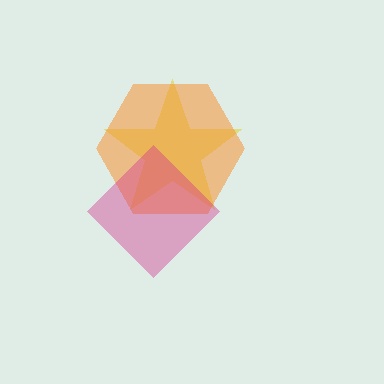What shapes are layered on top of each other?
The layered shapes are: a yellow star, an orange hexagon, a magenta diamond.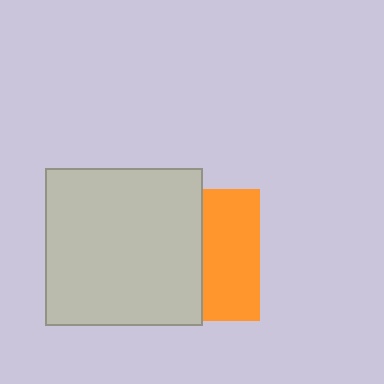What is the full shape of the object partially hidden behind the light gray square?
The partially hidden object is an orange square.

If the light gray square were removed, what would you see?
You would see the complete orange square.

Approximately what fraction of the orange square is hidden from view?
Roughly 58% of the orange square is hidden behind the light gray square.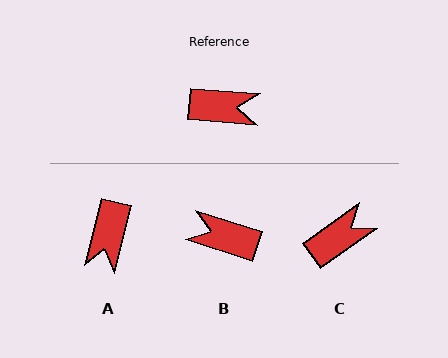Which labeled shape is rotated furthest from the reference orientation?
B, about 166 degrees away.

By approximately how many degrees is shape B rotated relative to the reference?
Approximately 166 degrees counter-clockwise.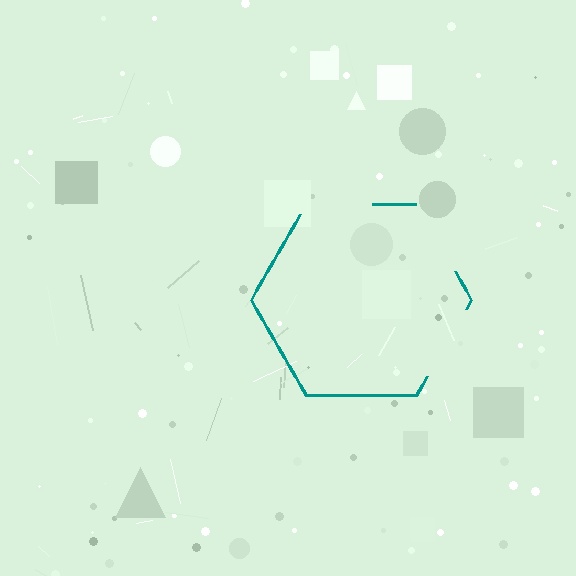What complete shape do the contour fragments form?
The contour fragments form a hexagon.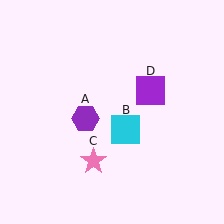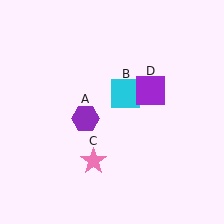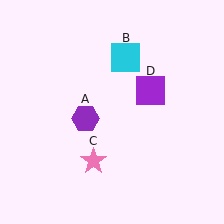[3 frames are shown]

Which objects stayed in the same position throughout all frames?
Purple hexagon (object A) and pink star (object C) and purple square (object D) remained stationary.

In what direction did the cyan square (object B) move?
The cyan square (object B) moved up.